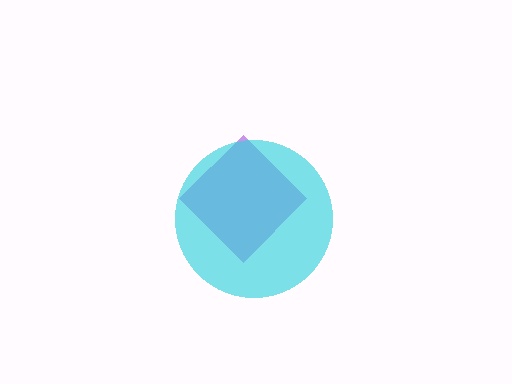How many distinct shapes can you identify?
There are 2 distinct shapes: a purple diamond, a cyan circle.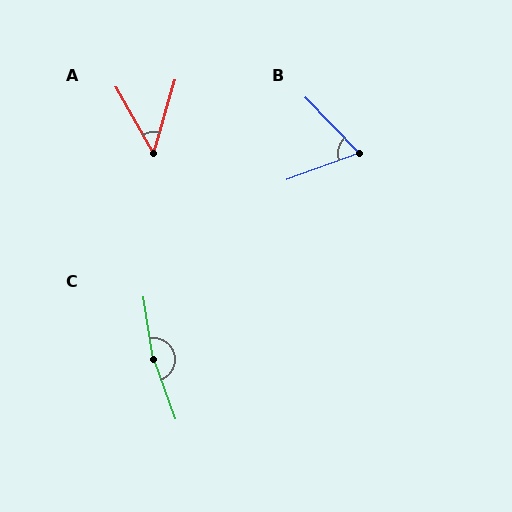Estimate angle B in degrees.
Approximately 66 degrees.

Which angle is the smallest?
A, at approximately 46 degrees.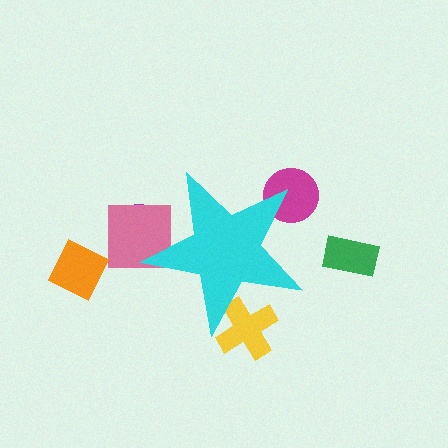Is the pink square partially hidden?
Yes, the pink square is partially hidden behind the cyan star.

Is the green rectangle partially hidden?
No, the green rectangle is fully visible.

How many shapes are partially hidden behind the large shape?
4 shapes are partially hidden.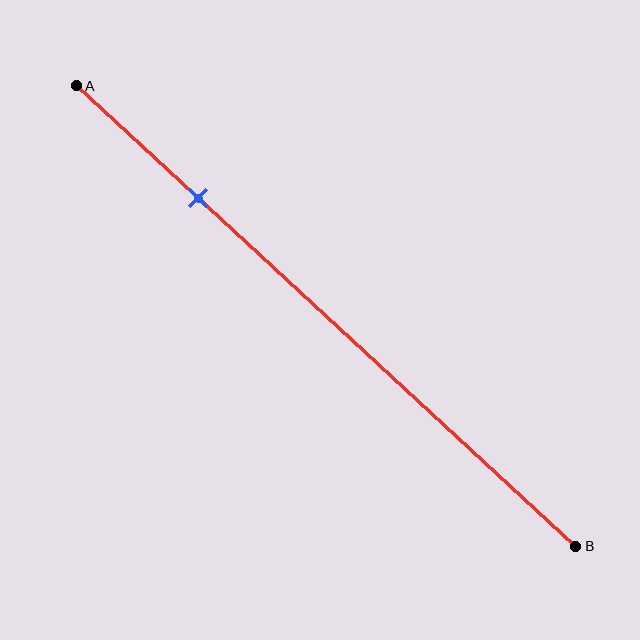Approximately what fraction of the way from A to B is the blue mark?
The blue mark is approximately 25% of the way from A to B.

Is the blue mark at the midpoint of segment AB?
No, the mark is at about 25% from A, not at the 50% midpoint.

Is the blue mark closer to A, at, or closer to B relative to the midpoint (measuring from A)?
The blue mark is closer to point A than the midpoint of segment AB.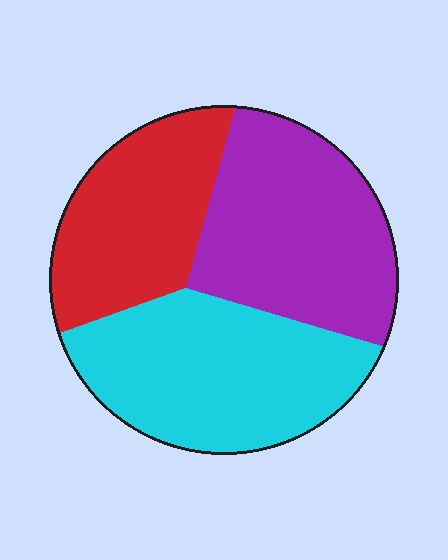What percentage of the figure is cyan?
Cyan covers about 35% of the figure.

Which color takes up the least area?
Red, at roughly 25%.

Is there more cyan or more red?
Cyan.